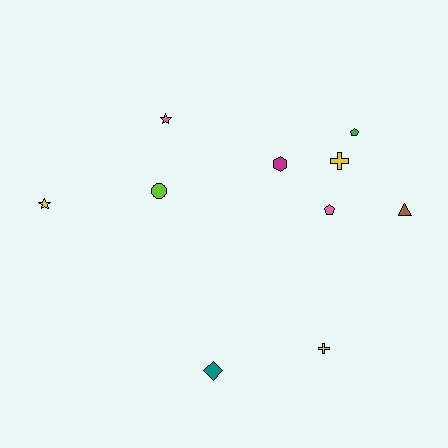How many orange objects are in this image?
There are no orange objects.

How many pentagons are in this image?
There are 2 pentagons.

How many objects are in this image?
There are 10 objects.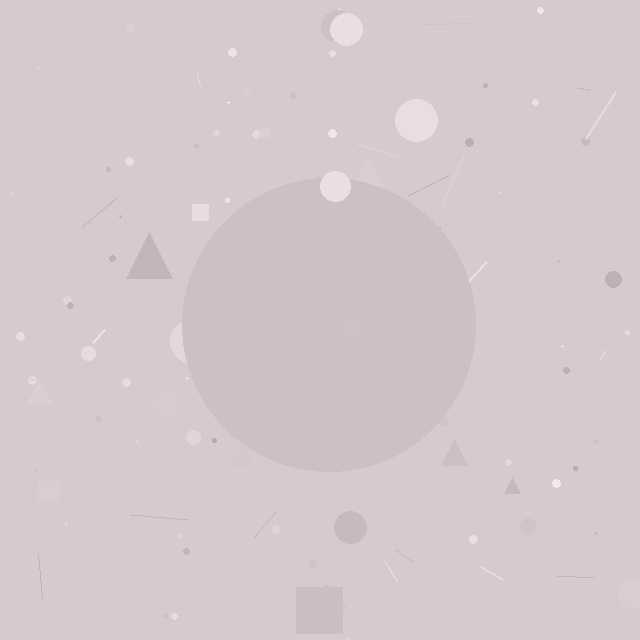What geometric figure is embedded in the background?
A circle is embedded in the background.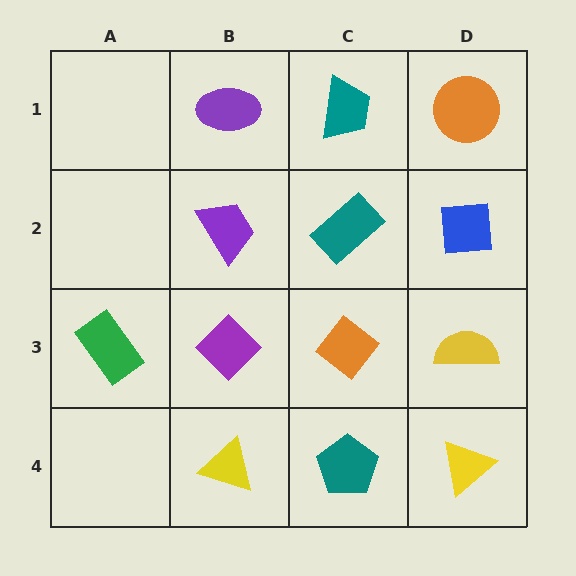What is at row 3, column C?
An orange diamond.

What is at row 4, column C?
A teal pentagon.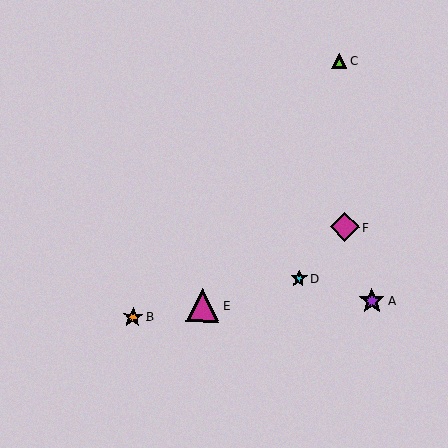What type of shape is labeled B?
Shape B is an orange star.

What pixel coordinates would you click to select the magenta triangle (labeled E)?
Click at (203, 306) to select the magenta triangle E.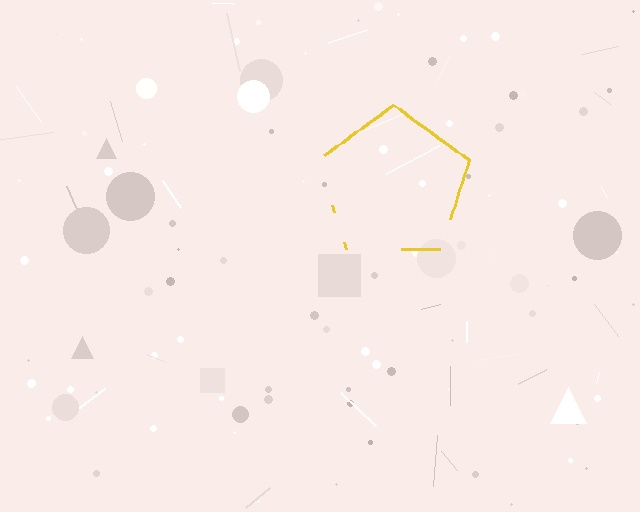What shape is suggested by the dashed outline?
The dashed outline suggests a pentagon.